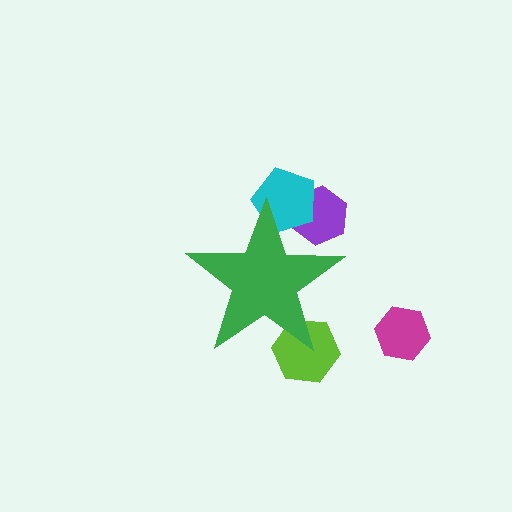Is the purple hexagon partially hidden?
Yes, the purple hexagon is partially hidden behind the green star.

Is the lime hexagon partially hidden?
Yes, the lime hexagon is partially hidden behind the green star.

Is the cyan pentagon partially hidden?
Yes, the cyan pentagon is partially hidden behind the green star.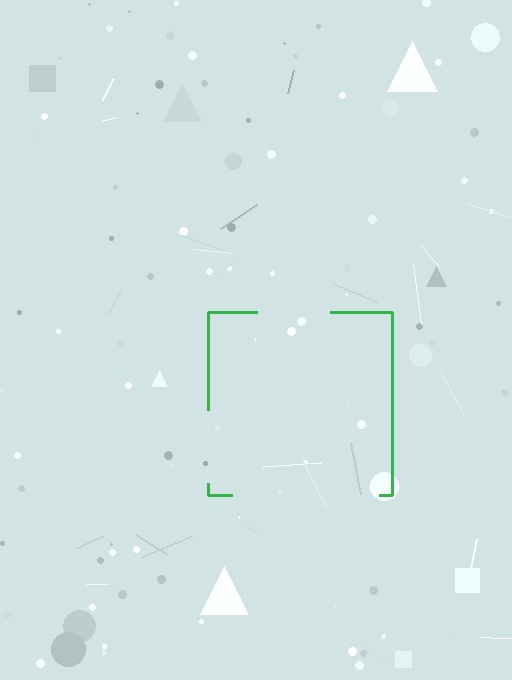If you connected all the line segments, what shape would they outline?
They would outline a square.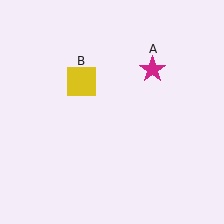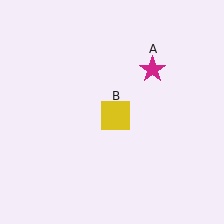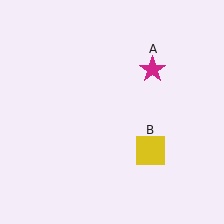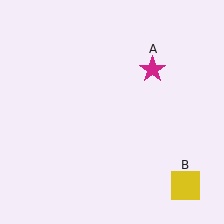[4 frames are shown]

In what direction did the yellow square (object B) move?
The yellow square (object B) moved down and to the right.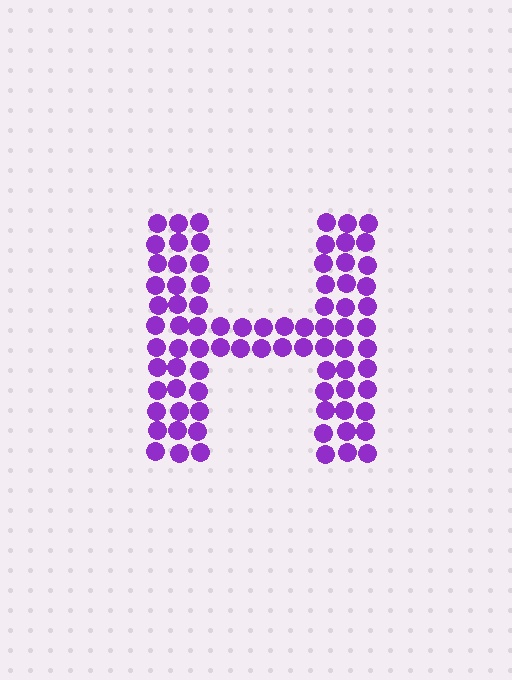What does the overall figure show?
The overall figure shows the letter H.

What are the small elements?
The small elements are circles.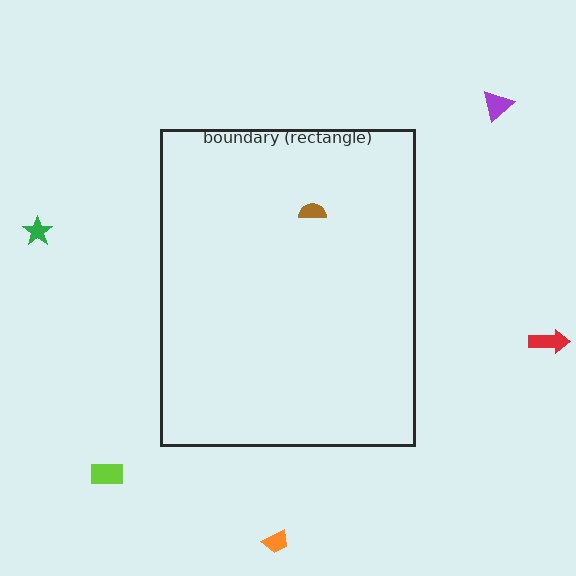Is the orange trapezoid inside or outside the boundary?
Outside.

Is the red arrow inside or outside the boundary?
Outside.